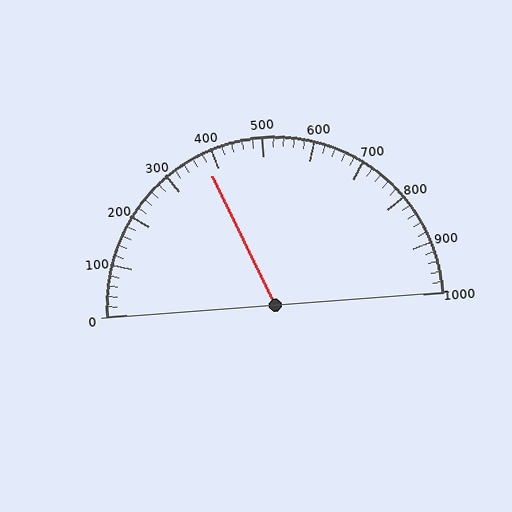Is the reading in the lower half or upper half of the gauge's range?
The reading is in the lower half of the range (0 to 1000).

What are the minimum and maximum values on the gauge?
The gauge ranges from 0 to 1000.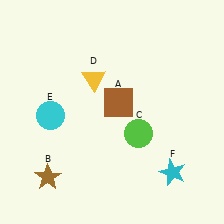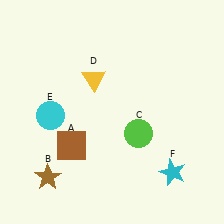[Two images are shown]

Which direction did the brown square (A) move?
The brown square (A) moved left.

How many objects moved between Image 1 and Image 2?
1 object moved between the two images.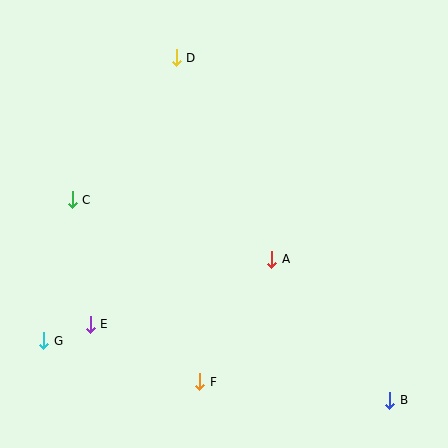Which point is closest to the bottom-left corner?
Point G is closest to the bottom-left corner.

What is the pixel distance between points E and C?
The distance between E and C is 126 pixels.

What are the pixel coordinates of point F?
Point F is at (200, 382).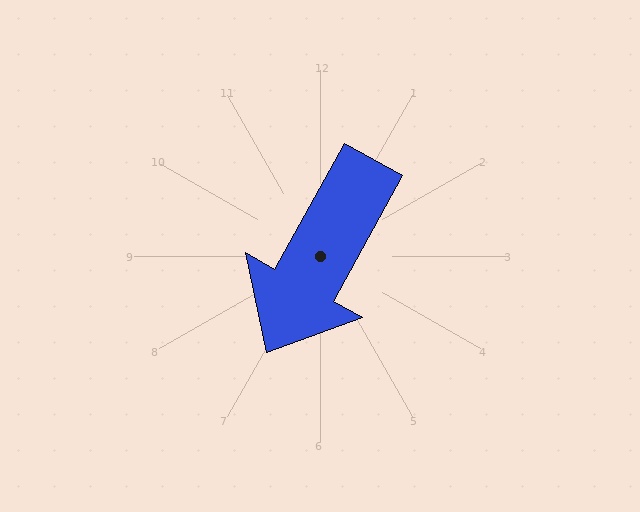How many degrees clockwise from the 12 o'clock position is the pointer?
Approximately 209 degrees.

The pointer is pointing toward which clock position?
Roughly 7 o'clock.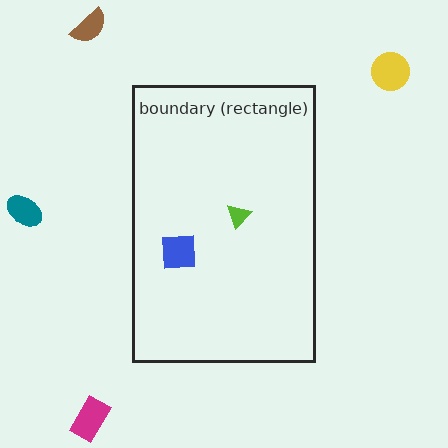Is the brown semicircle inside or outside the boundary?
Outside.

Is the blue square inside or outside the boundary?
Inside.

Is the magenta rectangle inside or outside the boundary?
Outside.